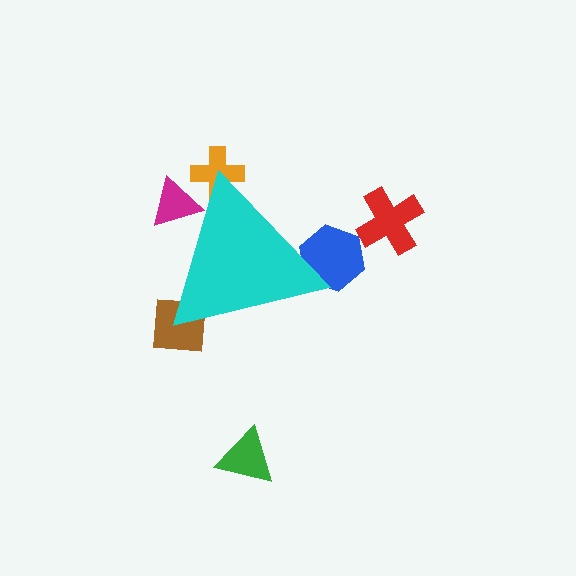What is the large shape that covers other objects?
A cyan triangle.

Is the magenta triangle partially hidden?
Yes, the magenta triangle is partially hidden behind the cyan triangle.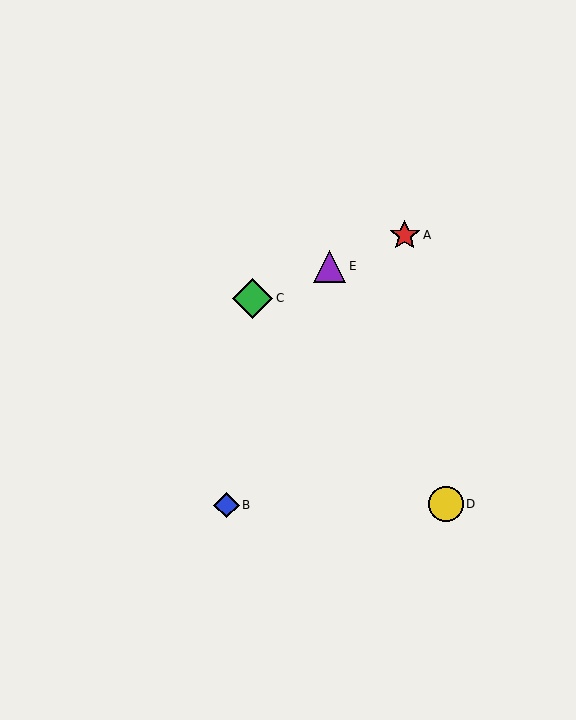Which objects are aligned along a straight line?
Objects A, C, E are aligned along a straight line.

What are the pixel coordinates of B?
Object B is at (227, 505).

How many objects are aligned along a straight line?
3 objects (A, C, E) are aligned along a straight line.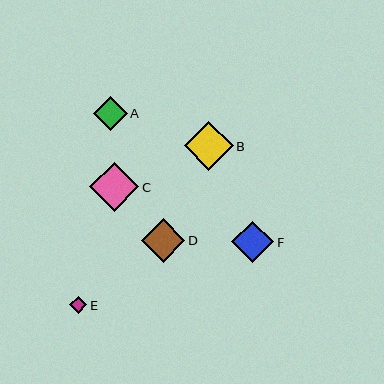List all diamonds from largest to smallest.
From largest to smallest: C, B, D, F, A, E.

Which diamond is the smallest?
Diamond E is the smallest with a size of approximately 17 pixels.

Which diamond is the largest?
Diamond C is the largest with a size of approximately 49 pixels.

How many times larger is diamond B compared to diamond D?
Diamond B is approximately 1.1 times the size of diamond D.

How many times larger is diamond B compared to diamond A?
Diamond B is approximately 1.4 times the size of diamond A.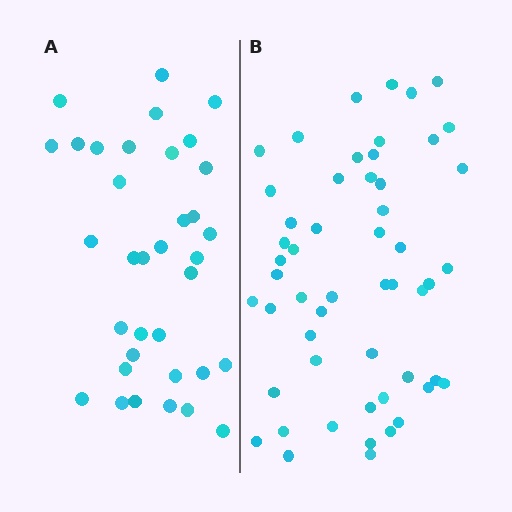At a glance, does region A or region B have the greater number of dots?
Region B (the right region) has more dots.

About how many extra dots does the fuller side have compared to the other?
Region B has approximately 20 more dots than region A.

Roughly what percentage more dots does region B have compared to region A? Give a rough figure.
About 50% more.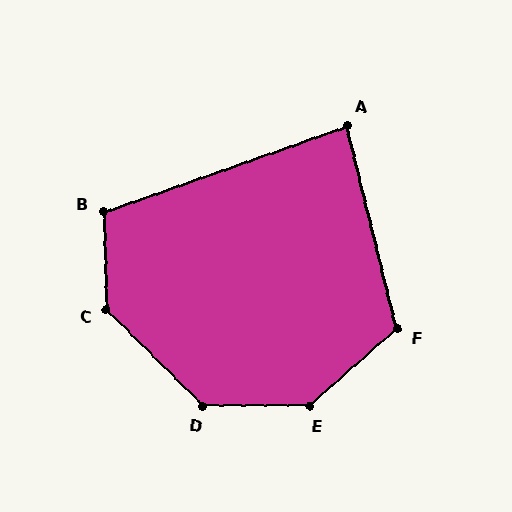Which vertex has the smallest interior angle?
A, at approximately 84 degrees.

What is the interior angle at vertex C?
Approximately 137 degrees (obtuse).